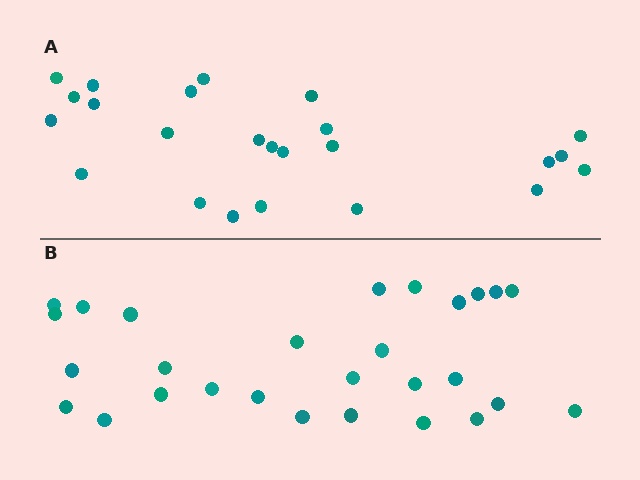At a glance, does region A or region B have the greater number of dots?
Region B (the bottom region) has more dots.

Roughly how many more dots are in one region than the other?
Region B has about 4 more dots than region A.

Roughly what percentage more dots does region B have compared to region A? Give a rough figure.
About 15% more.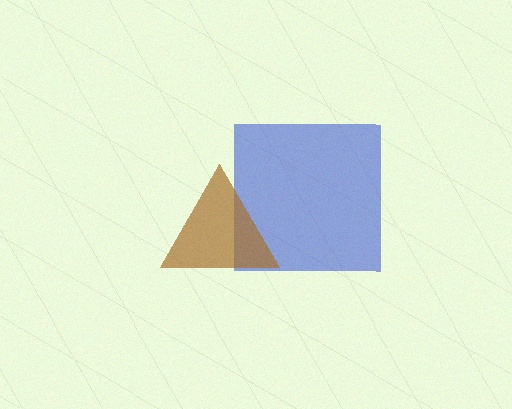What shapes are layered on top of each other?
The layered shapes are: a blue square, a brown triangle.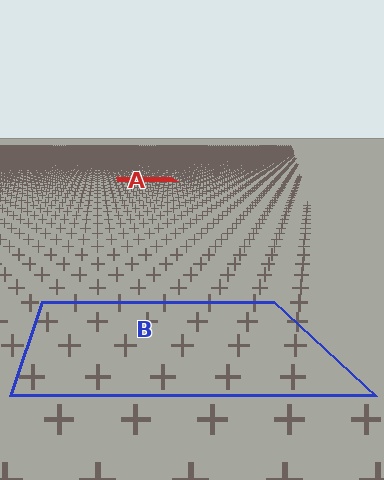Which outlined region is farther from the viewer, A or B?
Region A is farther from the viewer — the texture elements inside it appear smaller and more densely packed.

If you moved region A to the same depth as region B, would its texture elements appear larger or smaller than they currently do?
They would appear larger. At a closer depth, the same texture elements are projected at a bigger on-screen size.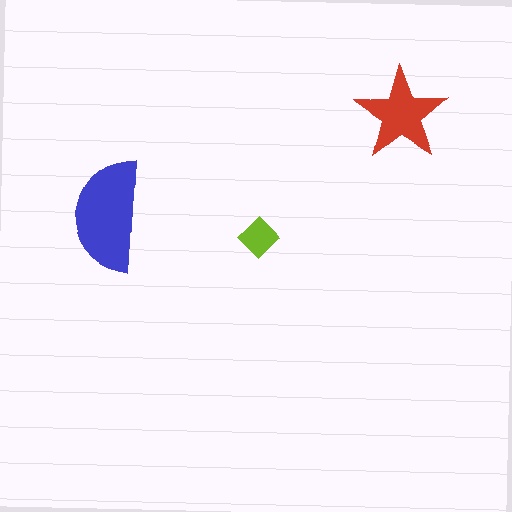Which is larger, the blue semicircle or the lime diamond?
The blue semicircle.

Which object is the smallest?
The lime diamond.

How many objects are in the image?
There are 3 objects in the image.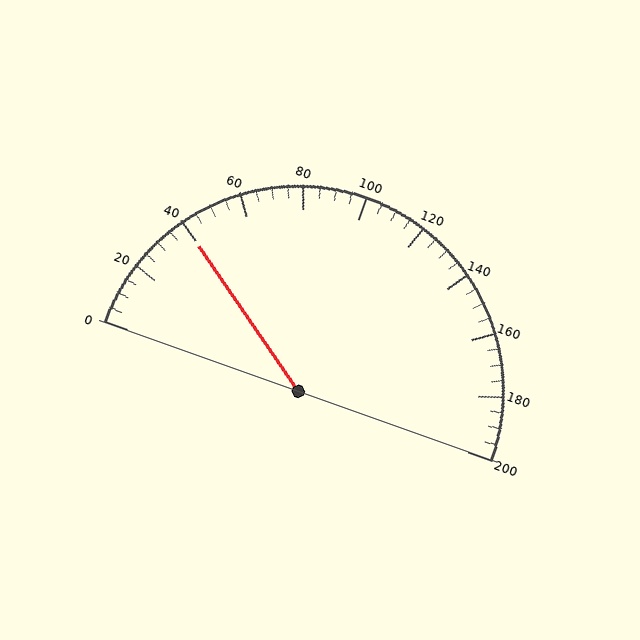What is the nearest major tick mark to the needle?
The nearest major tick mark is 40.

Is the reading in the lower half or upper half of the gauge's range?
The reading is in the lower half of the range (0 to 200).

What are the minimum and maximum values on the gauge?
The gauge ranges from 0 to 200.